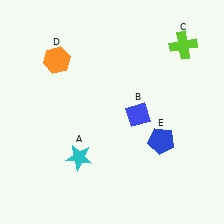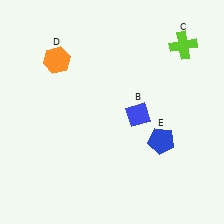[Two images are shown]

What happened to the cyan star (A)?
The cyan star (A) was removed in Image 2. It was in the bottom-left area of Image 1.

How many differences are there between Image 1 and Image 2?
There is 1 difference between the two images.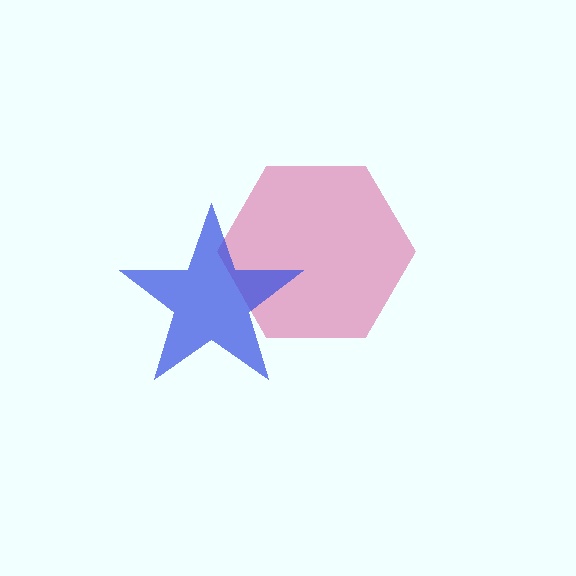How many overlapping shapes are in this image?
There are 2 overlapping shapes in the image.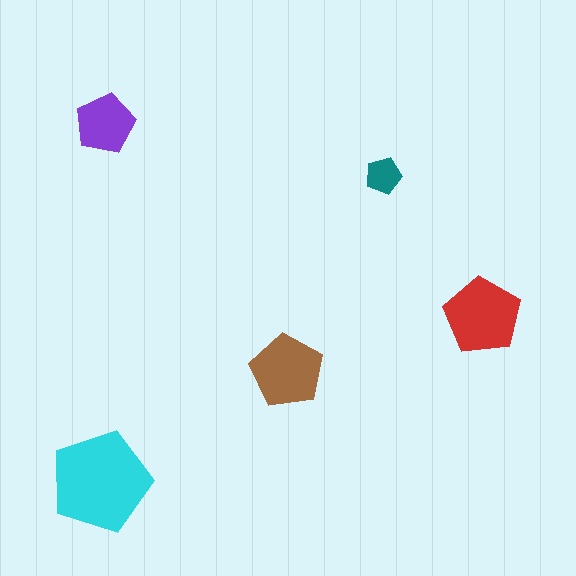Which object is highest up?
The purple pentagon is topmost.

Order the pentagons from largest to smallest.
the cyan one, the red one, the brown one, the purple one, the teal one.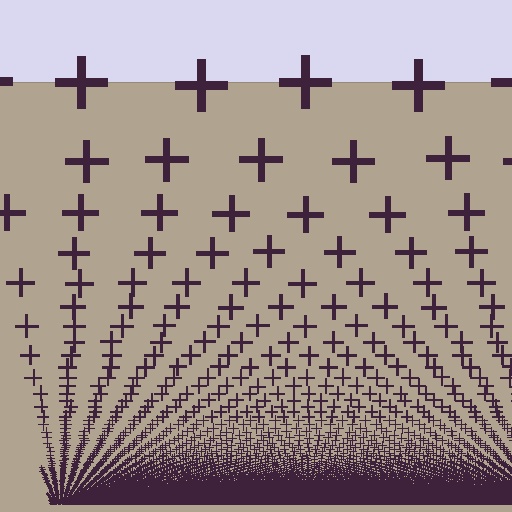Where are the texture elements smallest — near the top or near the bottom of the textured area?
Near the bottom.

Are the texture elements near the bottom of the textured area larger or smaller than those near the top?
Smaller. The gradient is inverted — elements near the bottom are smaller and denser.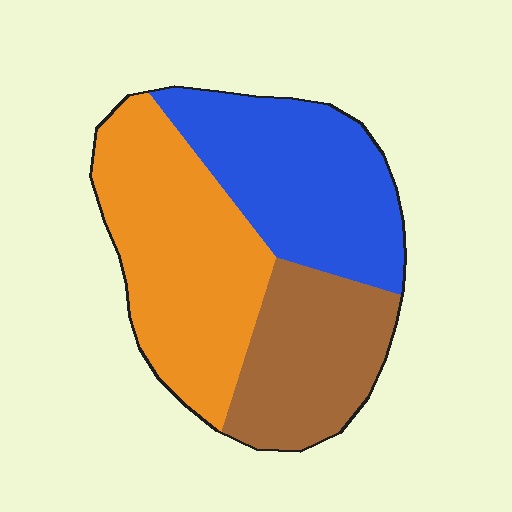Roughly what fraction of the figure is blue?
Blue covers about 35% of the figure.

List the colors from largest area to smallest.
From largest to smallest: orange, blue, brown.